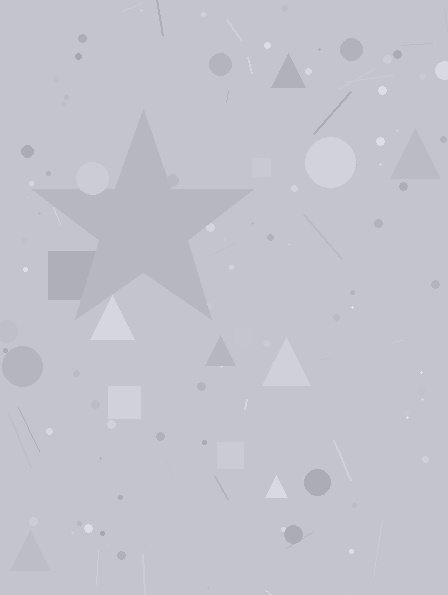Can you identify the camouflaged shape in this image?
The camouflaged shape is a star.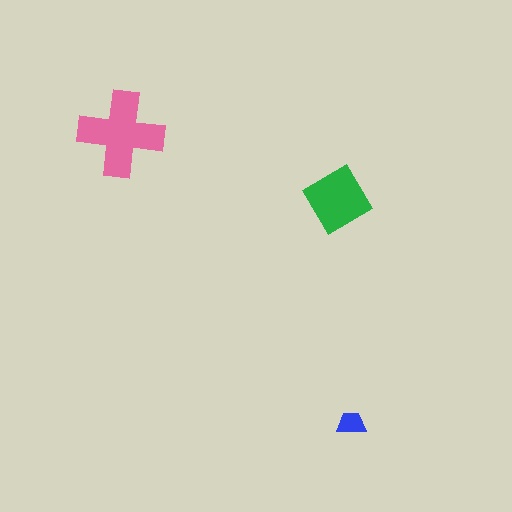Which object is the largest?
The pink cross.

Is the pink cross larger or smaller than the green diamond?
Larger.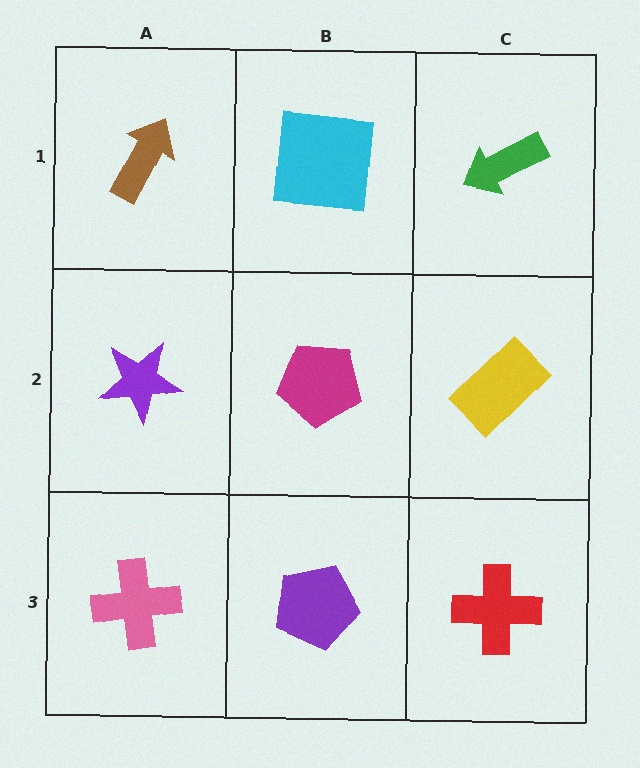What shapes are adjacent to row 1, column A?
A purple star (row 2, column A), a cyan square (row 1, column B).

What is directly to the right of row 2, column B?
A yellow rectangle.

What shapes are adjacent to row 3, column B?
A magenta pentagon (row 2, column B), a pink cross (row 3, column A), a red cross (row 3, column C).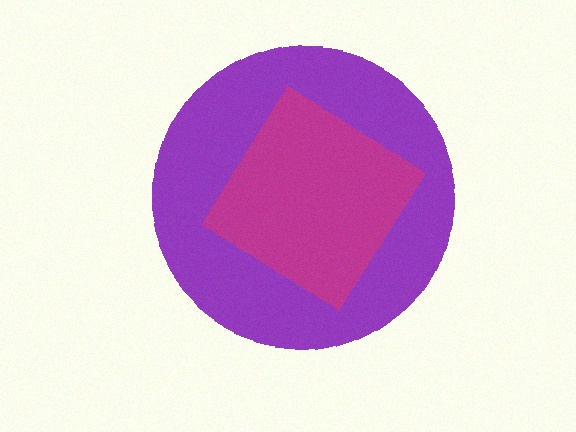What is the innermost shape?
The magenta diamond.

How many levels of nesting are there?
2.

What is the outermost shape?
The purple circle.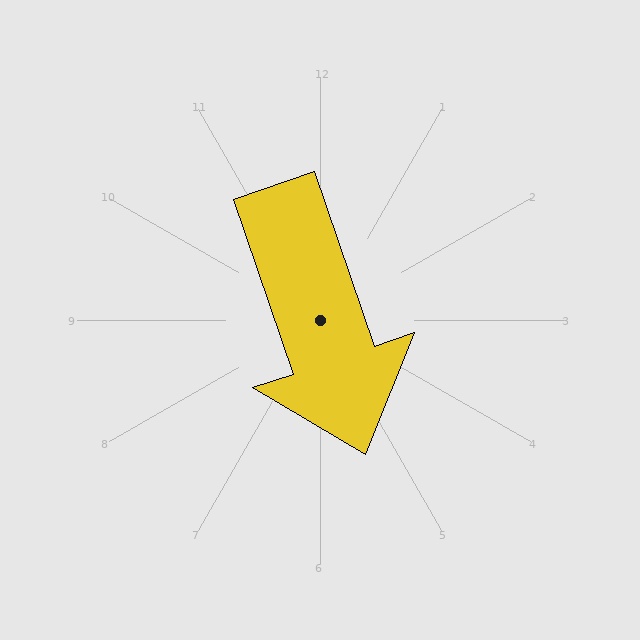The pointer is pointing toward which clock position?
Roughly 5 o'clock.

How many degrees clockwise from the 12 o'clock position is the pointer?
Approximately 161 degrees.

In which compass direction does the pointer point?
South.